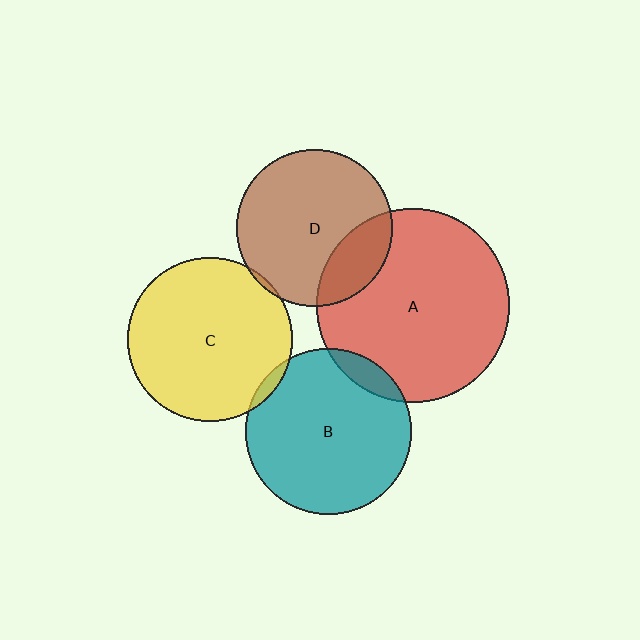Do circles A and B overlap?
Yes.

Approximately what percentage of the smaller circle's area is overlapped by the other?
Approximately 10%.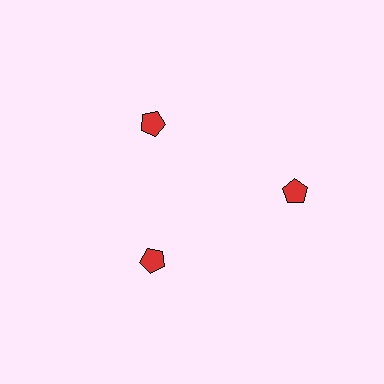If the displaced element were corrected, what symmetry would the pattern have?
It would have 3-fold rotational symmetry — the pattern would map onto itself every 120 degrees.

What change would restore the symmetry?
The symmetry would be restored by moving it inward, back onto the ring so that all 3 pentagons sit at equal angles and equal distance from the center.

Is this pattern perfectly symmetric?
No. The 3 red pentagons are arranged in a ring, but one element near the 3 o'clock position is pushed outward from the center, breaking the 3-fold rotational symmetry.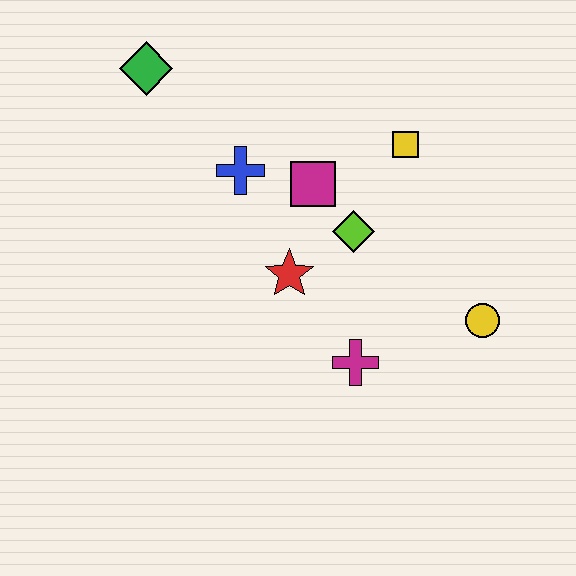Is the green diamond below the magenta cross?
No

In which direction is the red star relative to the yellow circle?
The red star is to the left of the yellow circle.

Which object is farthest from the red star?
The green diamond is farthest from the red star.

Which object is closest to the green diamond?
The blue cross is closest to the green diamond.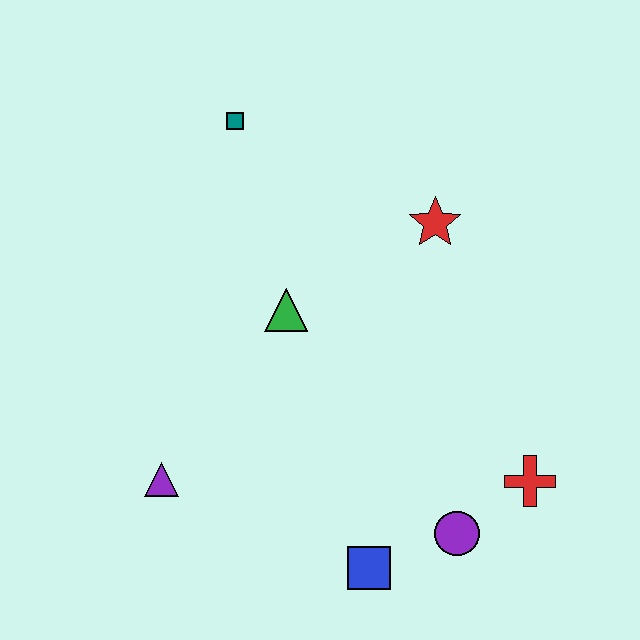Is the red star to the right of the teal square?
Yes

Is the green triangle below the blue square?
No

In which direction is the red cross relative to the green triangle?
The red cross is to the right of the green triangle.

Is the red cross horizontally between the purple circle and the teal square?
No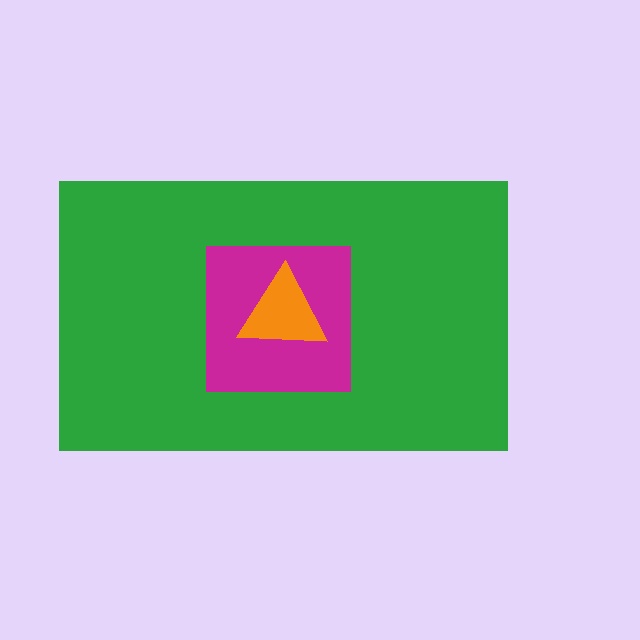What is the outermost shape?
The green rectangle.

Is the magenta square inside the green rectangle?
Yes.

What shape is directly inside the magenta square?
The orange triangle.